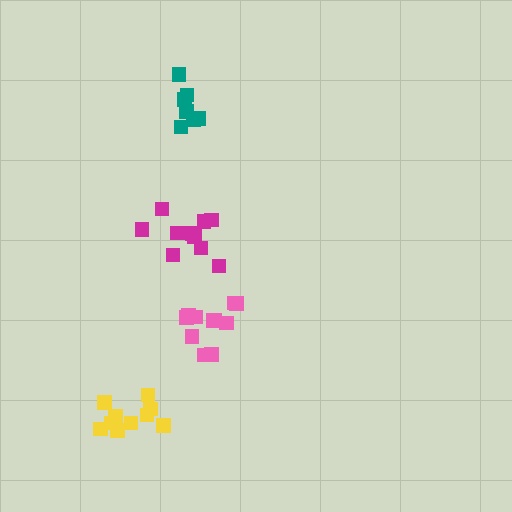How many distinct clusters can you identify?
There are 4 distinct clusters.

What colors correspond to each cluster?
The clusters are colored: teal, pink, magenta, yellow.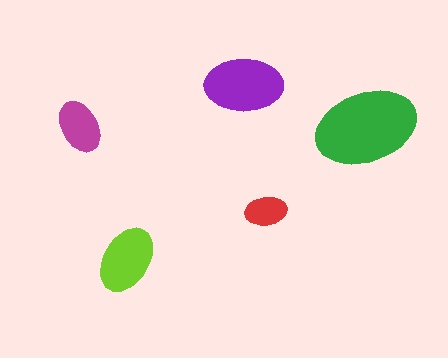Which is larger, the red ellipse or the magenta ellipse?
The magenta one.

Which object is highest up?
The purple ellipse is topmost.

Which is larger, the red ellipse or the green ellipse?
The green one.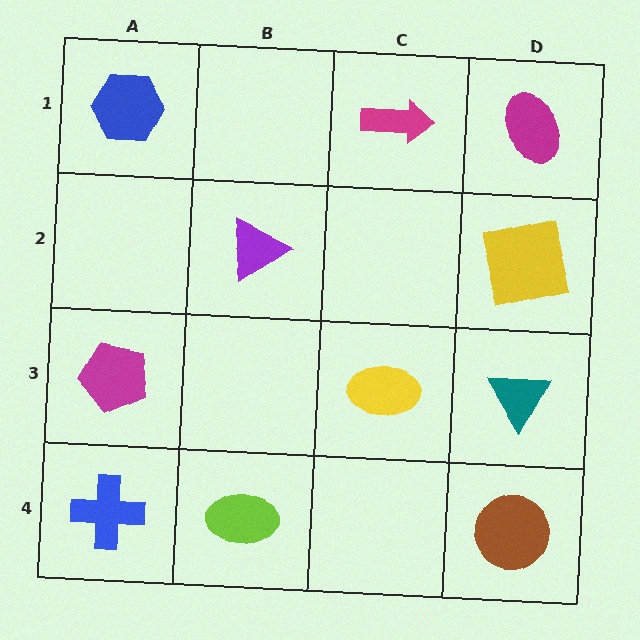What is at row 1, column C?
A magenta arrow.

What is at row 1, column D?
A magenta ellipse.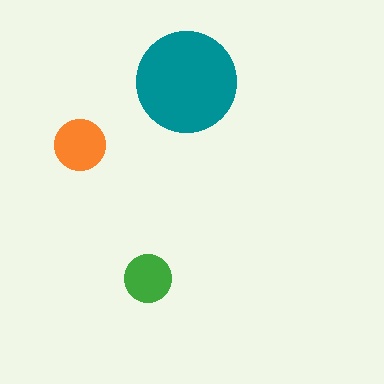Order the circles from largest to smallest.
the teal one, the orange one, the green one.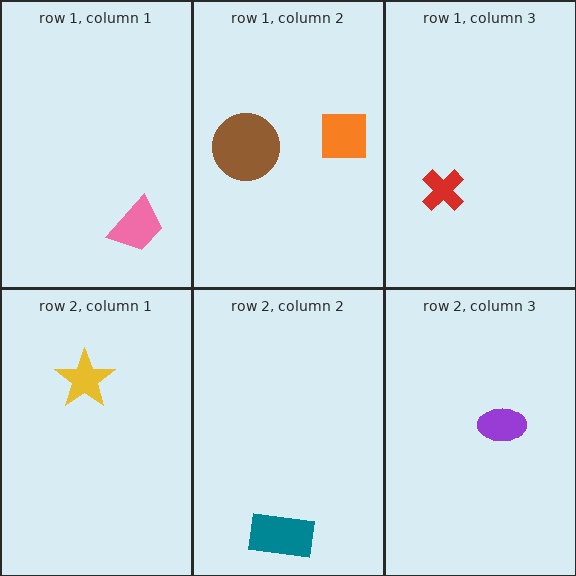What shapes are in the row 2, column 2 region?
The teal rectangle.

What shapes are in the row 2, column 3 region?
The purple ellipse.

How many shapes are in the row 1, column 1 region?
1.